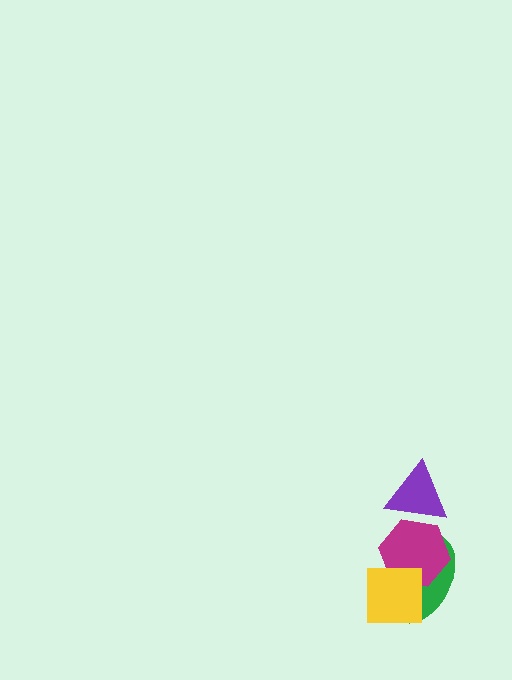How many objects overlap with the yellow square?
2 objects overlap with the yellow square.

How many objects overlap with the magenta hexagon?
3 objects overlap with the magenta hexagon.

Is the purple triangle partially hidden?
No, no other shape covers it.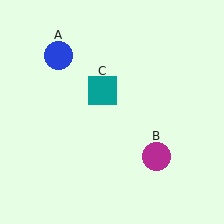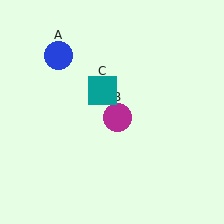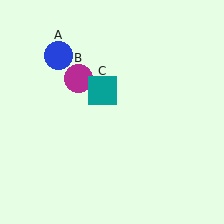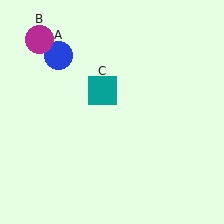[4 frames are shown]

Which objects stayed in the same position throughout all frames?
Blue circle (object A) and teal square (object C) remained stationary.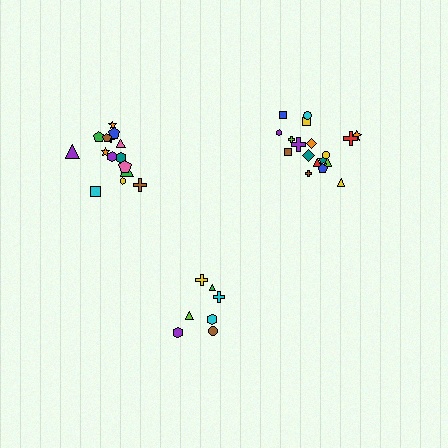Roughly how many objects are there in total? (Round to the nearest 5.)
Roughly 40 objects in total.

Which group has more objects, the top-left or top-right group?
The top-right group.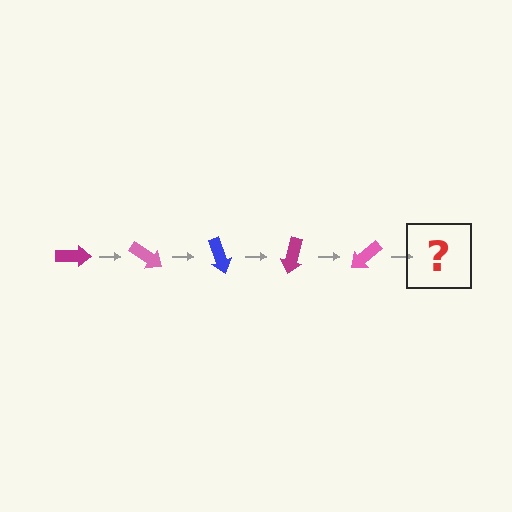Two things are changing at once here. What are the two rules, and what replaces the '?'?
The two rules are that it rotates 35 degrees each step and the color cycles through magenta, pink, and blue. The '?' should be a blue arrow, rotated 175 degrees from the start.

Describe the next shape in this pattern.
It should be a blue arrow, rotated 175 degrees from the start.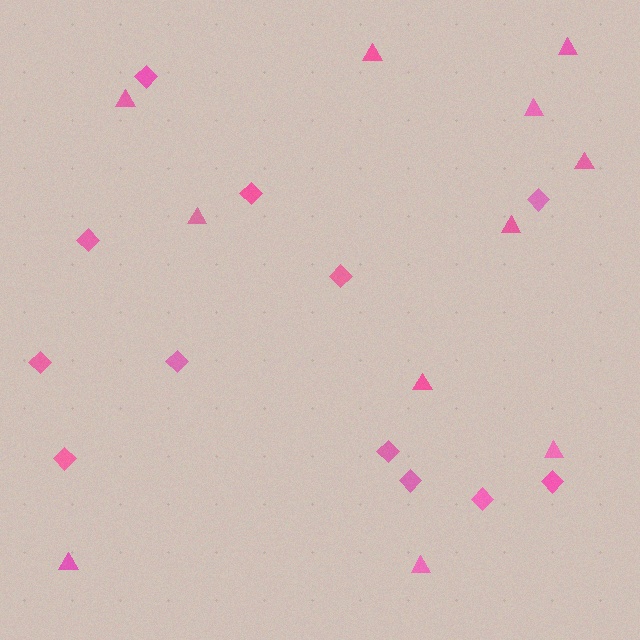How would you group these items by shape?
There are 2 groups: one group of triangles (11) and one group of diamonds (12).